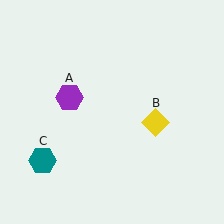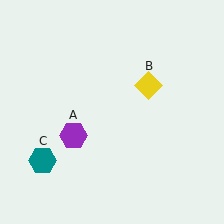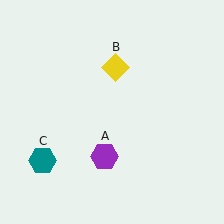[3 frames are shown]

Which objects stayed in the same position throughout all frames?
Teal hexagon (object C) remained stationary.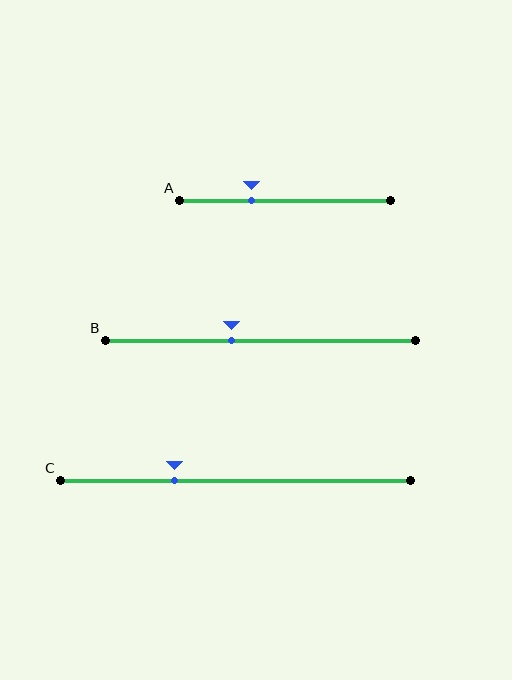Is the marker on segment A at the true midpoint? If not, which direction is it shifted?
No, the marker on segment A is shifted to the left by about 16% of the segment length.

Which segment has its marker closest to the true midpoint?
Segment B has its marker closest to the true midpoint.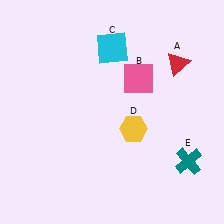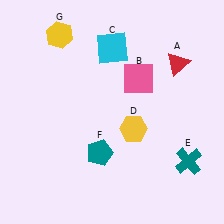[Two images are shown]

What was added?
A teal pentagon (F), a yellow hexagon (G) were added in Image 2.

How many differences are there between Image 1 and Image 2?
There are 2 differences between the two images.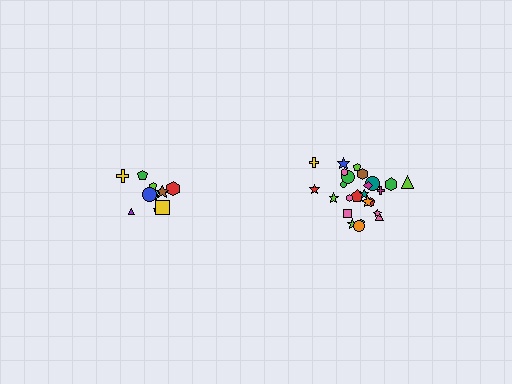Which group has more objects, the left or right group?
The right group.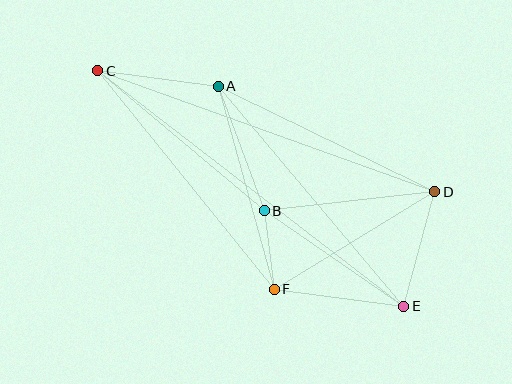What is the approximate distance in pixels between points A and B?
The distance between A and B is approximately 133 pixels.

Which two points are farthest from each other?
Points C and E are farthest from each other.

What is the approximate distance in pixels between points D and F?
The distance between D and F is approximately 188 pixels.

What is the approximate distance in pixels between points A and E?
The distance between A and E is approximately 288 pixels.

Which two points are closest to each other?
Points B and F are closest to each other.